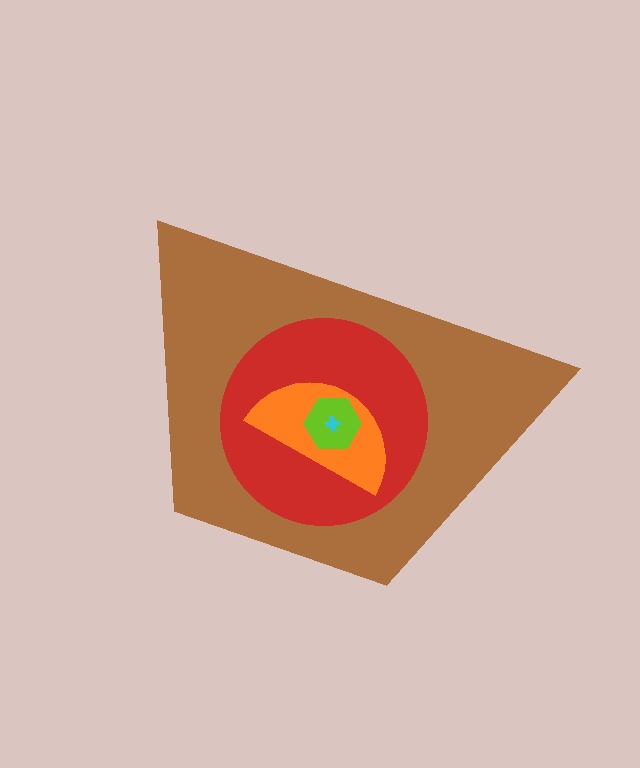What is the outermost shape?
The brown trapezoid.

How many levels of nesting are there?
5.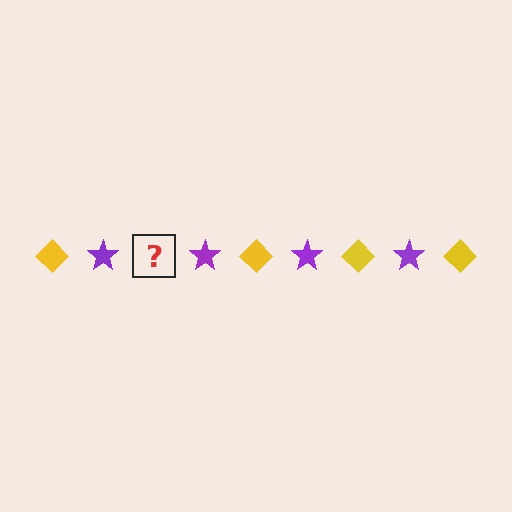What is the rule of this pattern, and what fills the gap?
The rule is that the pattern alternates between yellow diamond and purple star. The gap should be filled with a yellow diamond.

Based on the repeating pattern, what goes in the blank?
The blank should be a yellow diamond.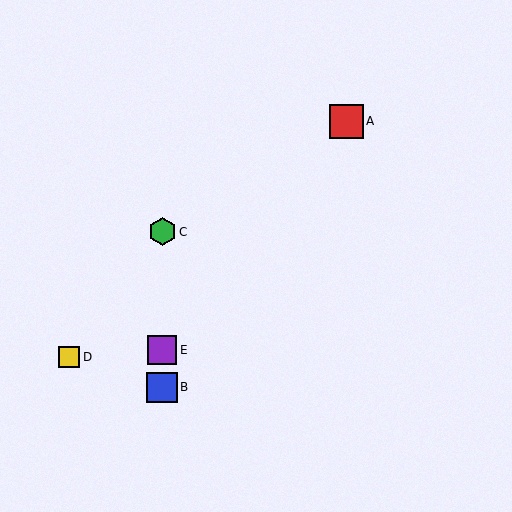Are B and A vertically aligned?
No, B is at x≈162 and A is at x≈346.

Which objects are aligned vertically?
Objects B, C, E are aligned vertically.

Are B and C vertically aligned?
Yes, both are at x≈162.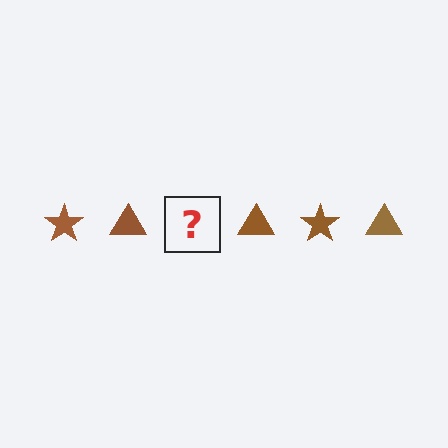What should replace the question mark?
The question mark should be replaced with a brown star.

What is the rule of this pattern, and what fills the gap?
The rule is that the pattern cycles through star, triangle shapes in brown. The gap should be filled with a brown star.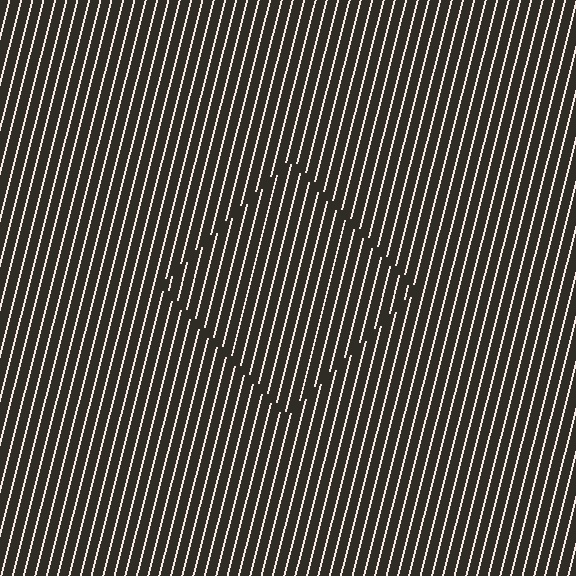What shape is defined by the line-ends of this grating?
An illusory square. The interior of the shape contains the same grating, shifted by half a period — the contour is defined by the phase discontinuity where line-ends from the inner and outer gratings abut.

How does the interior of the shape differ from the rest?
The interior of the shape contains the same grating, shifted by half a period — the contour is defined by the phase discontinuity where line-ends from the inner and outer gratings abut.